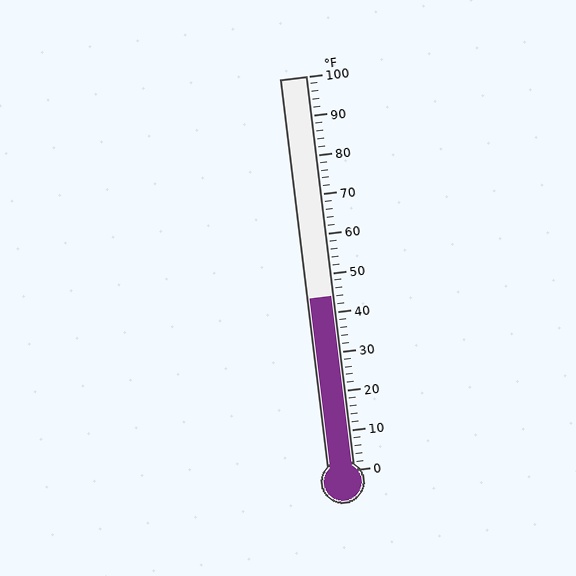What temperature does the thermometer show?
The thermometer shows approximately 44°F.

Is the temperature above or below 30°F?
The temperature is above 30°F.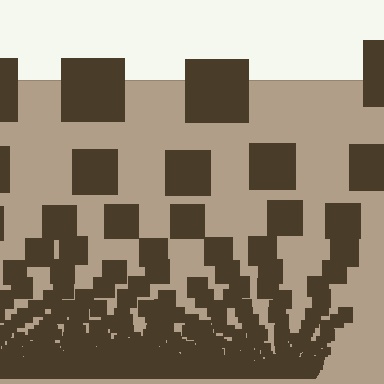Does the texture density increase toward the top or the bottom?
Density increases toward the bottom.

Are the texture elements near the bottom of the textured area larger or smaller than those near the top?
Smaller. The gradient is inverted — elements near the bottom are smaller and denser.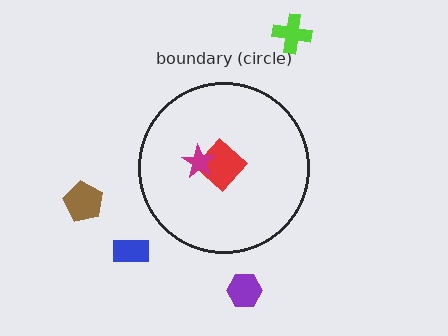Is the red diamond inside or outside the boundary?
Inside.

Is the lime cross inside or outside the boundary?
Outside.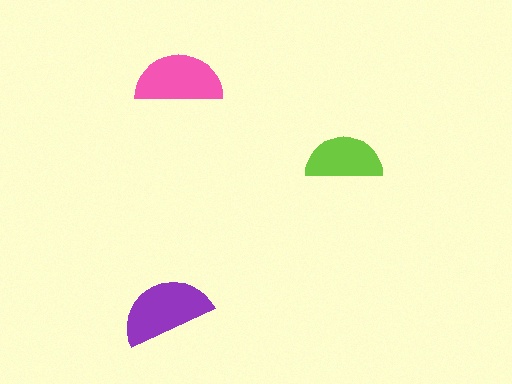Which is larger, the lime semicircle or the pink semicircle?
The pink one.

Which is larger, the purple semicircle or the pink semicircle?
The purple one.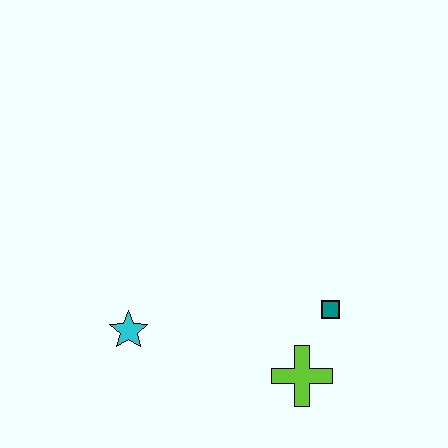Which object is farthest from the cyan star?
The teal square is farthest from the cyan star.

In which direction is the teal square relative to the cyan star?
The teal square is to the right of the cyan star.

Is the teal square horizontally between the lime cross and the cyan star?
No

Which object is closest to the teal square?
The lime cross is closest to the teal square.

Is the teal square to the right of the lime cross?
Yes